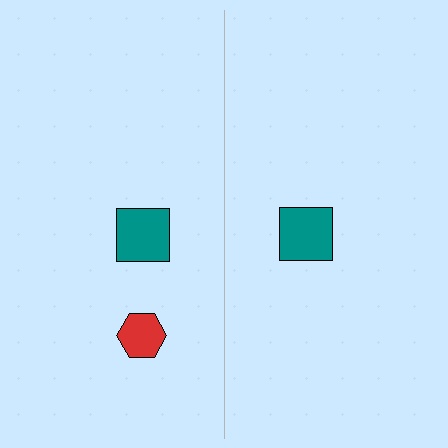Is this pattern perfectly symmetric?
No, the pattern is not perfectly symmetric. A red hexagon is missing from the right side.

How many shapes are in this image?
There are 3 shapes in this image.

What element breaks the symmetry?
A red hexagon is missing from the right side.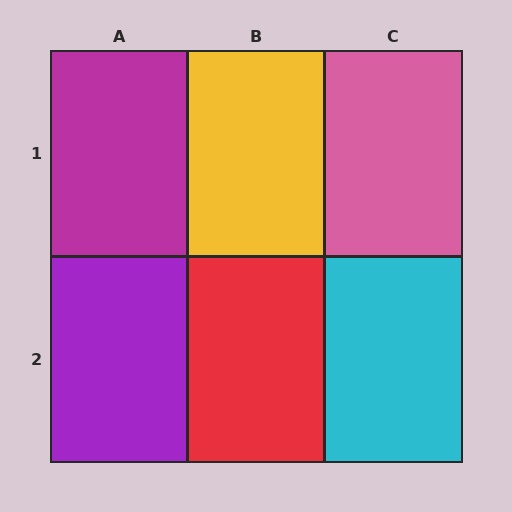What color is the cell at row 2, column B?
Red.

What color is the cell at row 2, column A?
Purple.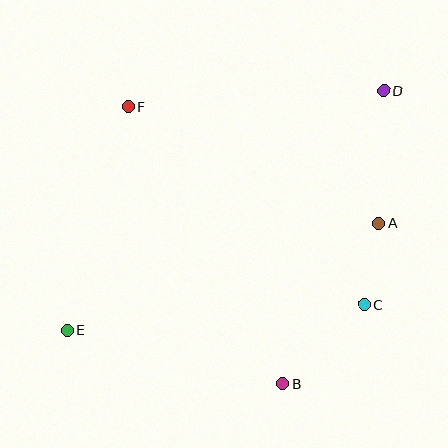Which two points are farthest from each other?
Points D and E are farthest from each other.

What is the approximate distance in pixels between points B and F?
The distance between B and F is approximately 317 pixels.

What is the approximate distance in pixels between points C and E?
The distance between C and E is approximately 298 pixels.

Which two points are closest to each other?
Points A and C are closest to each other.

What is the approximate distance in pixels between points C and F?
The distance between C and F is approximately 307 pixels.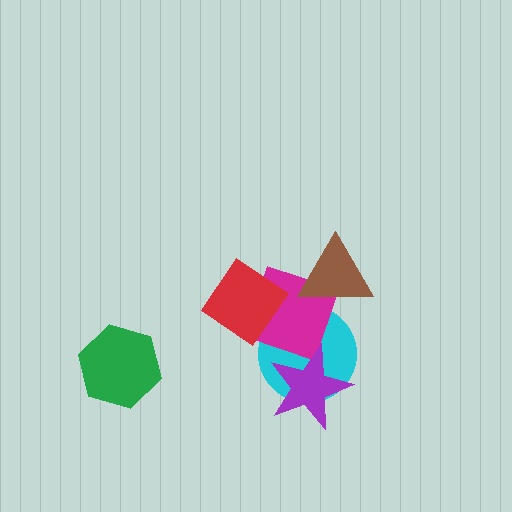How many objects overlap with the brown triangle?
1 object overlaps with the brown triangle.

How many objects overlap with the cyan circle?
3 objects overlap with the cyan circle.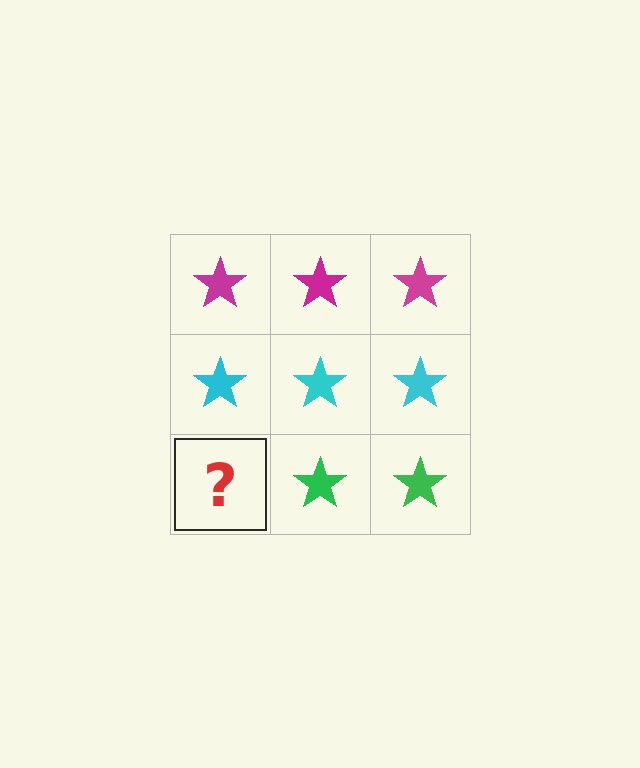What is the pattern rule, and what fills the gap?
The rule is that each row has a consistent color. The gap should be filled with a green star.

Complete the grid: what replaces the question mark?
The question mark should be replaced with a green star.